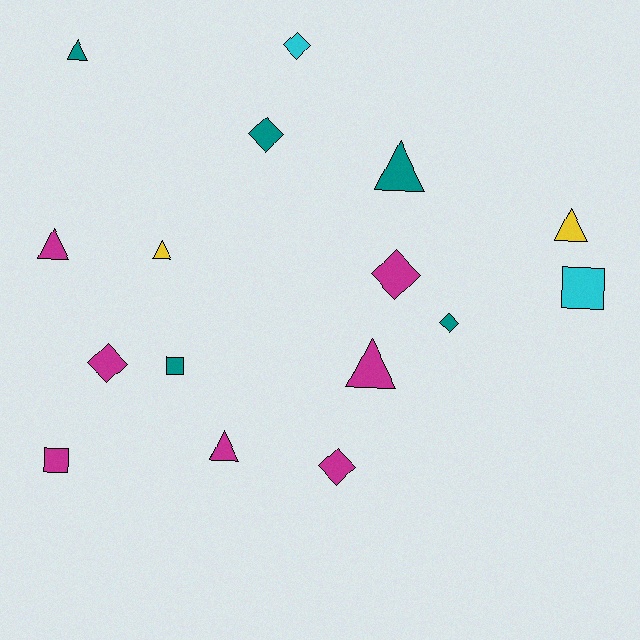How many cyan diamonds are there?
There is 1 cyan diamond.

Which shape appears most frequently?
Triangle, with 7 objects.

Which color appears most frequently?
Magenta, with 7 objects.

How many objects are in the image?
There are 16 objects.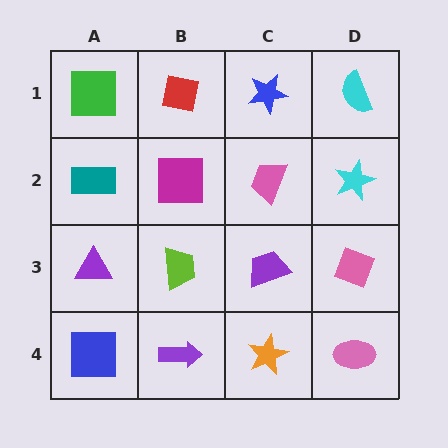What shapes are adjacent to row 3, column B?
A magenta square (row 2, column B), a purple arrow (row 4, column B), a purple triangle (row 3, column A), a purple trapezoid (row 3, column C).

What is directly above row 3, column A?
A teal rectangle.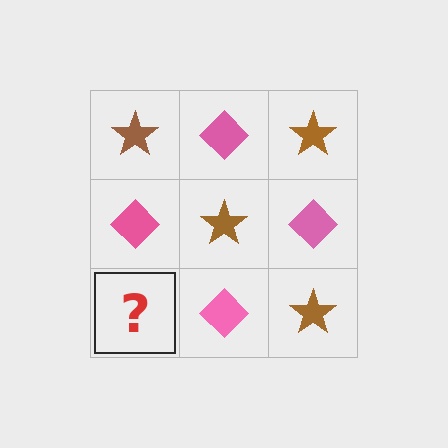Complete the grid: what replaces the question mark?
The question mark should be replaced with a brown star.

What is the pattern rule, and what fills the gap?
The rule is that it alternates brown star and pink diamond in a checkerboard pattern. The gap should be filled with a brown star.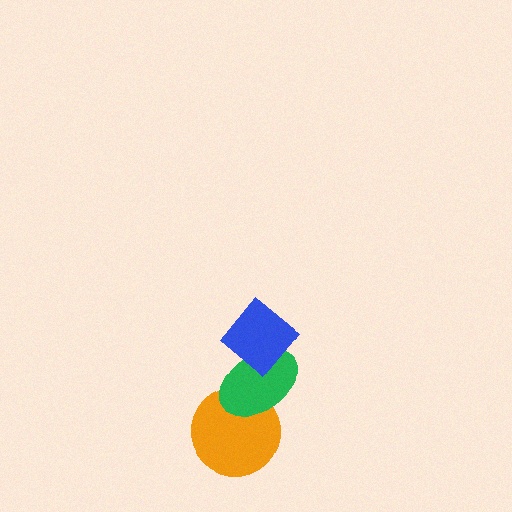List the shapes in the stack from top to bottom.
From top to bottom: the blue diamond, the green ellipse, the orange circle.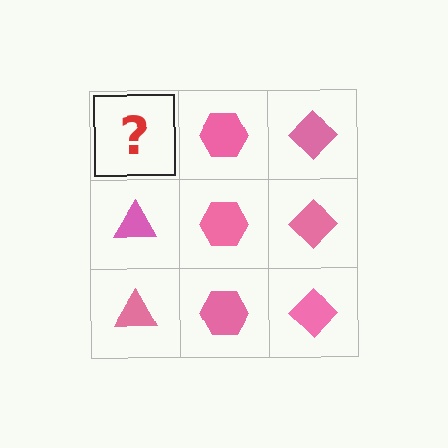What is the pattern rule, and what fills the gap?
The rule is that each column has a consistent shape. The gap should be filled with a pink triangle.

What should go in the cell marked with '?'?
The missing cell should contain a pink triangle.